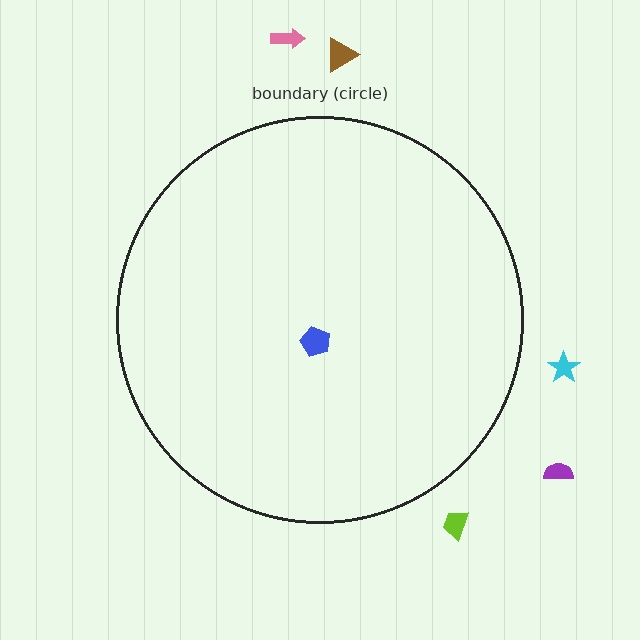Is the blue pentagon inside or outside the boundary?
Inside.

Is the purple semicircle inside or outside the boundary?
Outside.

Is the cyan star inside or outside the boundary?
Outside.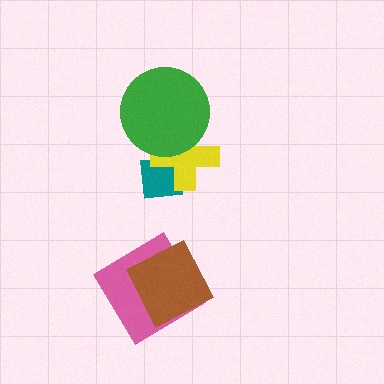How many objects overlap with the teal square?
1 object overlaps with the teal square.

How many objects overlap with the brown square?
1 object overlaps with the brown square.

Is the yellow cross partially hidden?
Yes, it is partially covered by another shape.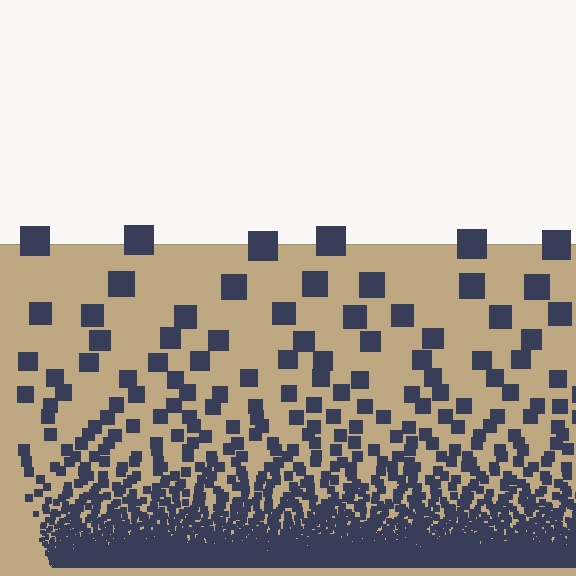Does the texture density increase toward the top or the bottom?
Density increases toward the bottom.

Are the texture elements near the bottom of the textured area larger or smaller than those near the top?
Smaller. The gradient is inverted — elements near the bottom are smaller and denser.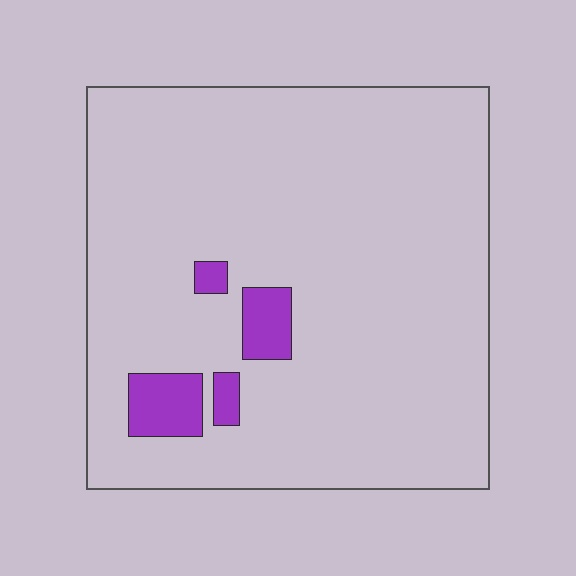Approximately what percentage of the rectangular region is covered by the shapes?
Approximately 5%.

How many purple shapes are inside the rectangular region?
4.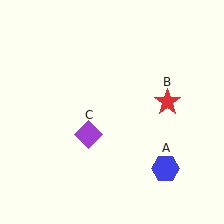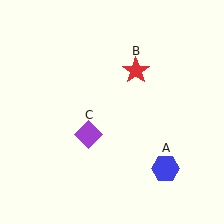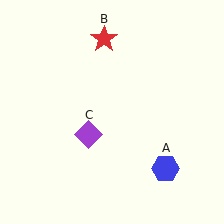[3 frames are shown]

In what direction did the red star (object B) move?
The red star (object B) moved up and to the left.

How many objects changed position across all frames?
1 object changed position: red star (object B).